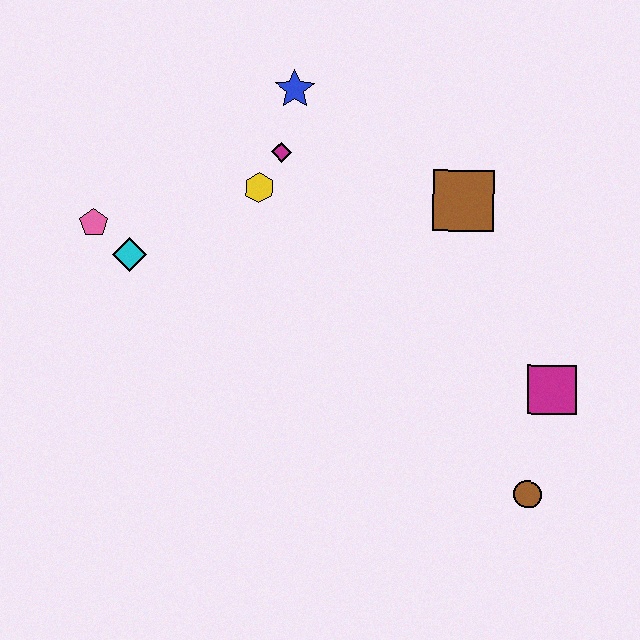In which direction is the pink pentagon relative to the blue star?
The pink pentagon is to the left of the blue star.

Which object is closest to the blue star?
The magenta diamond is closest to the blue star.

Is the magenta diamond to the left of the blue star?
Yes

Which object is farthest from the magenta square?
The pink pentagon is farthest from the magenta square.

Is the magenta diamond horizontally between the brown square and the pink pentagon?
Yes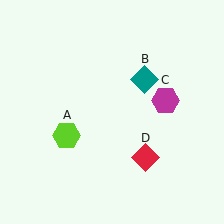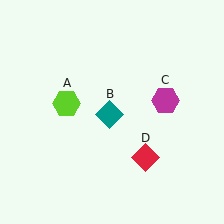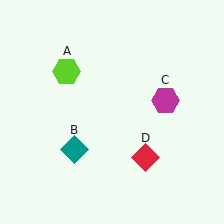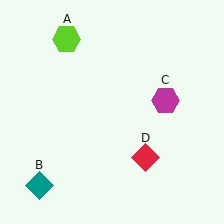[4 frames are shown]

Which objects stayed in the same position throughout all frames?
Magenta hexagon (object C) and red diamond (object D) remained stationary.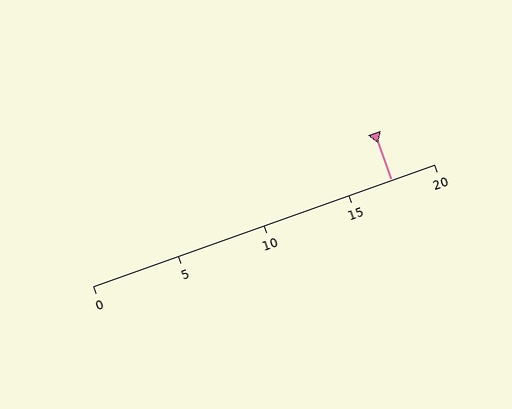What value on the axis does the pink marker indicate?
The marker indicates approximately 17.5.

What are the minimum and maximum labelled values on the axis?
The axis runs from 0 to 20.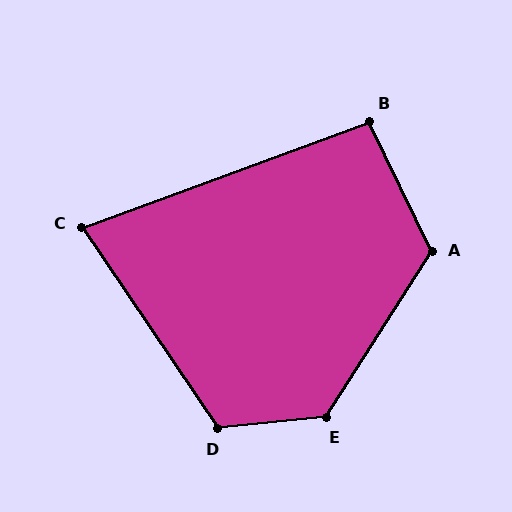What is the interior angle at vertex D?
Approximately 119 degrees (obtuse).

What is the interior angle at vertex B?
Approximately 95 degrees (obtuse).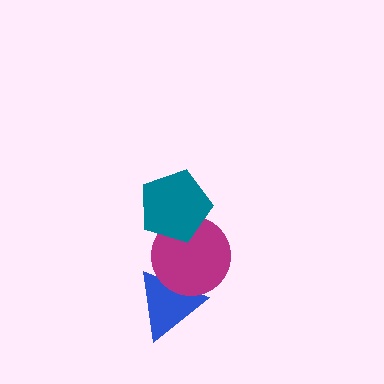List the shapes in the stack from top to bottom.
From top to bottom: the teal pentagon, the magenta circle, the blue triangle.